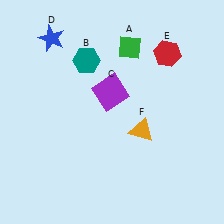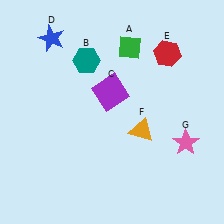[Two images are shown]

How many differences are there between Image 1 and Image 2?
There is 1 difference between the two images.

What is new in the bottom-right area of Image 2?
A pink star (G) was added in the bottom-right area of Image 2.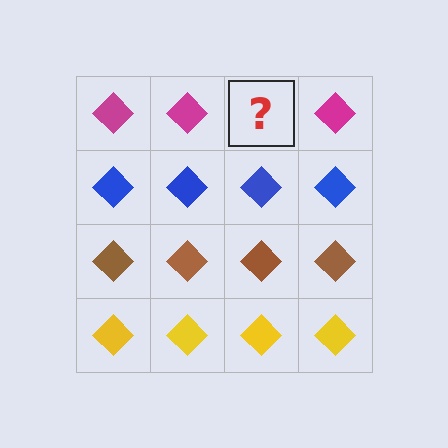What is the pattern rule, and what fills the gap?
The rule is that each row has a consistent color. The gap should be filled with a magenta diamond.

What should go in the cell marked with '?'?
The missing cell should contain a magenta diamond.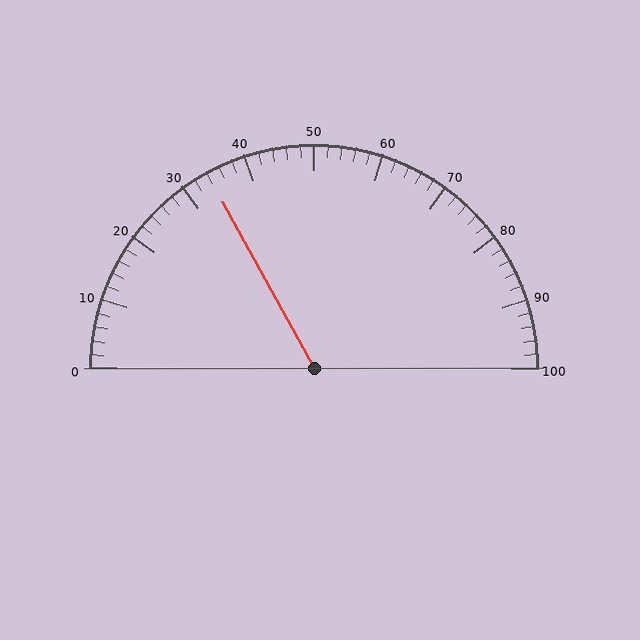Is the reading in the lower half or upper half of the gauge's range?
The reading is in the lower half of the range (0 to 100).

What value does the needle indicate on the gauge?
The needle indicates approximately 34.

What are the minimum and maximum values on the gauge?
The gauge ranges from 0 to 100.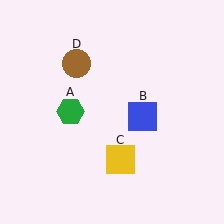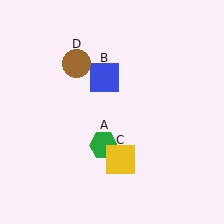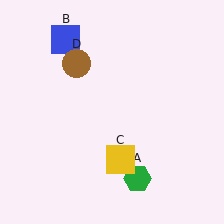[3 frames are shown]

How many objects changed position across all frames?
2 objects changed position: green hexagon (object A), blue square (object B).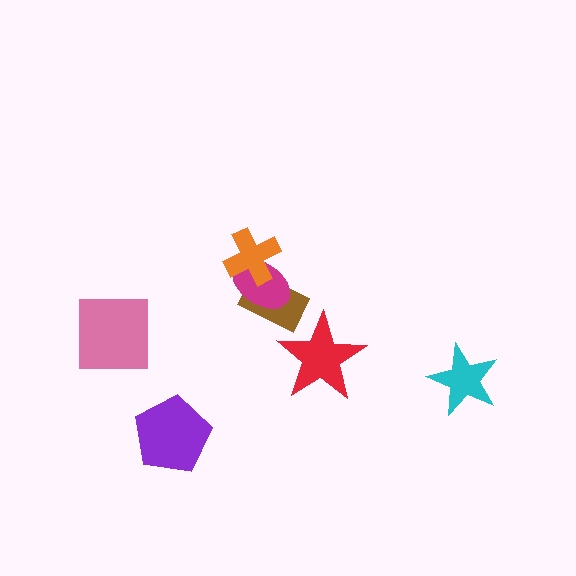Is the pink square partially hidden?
No, no other shape covers it.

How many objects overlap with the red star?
0 objects overlap with the red star.